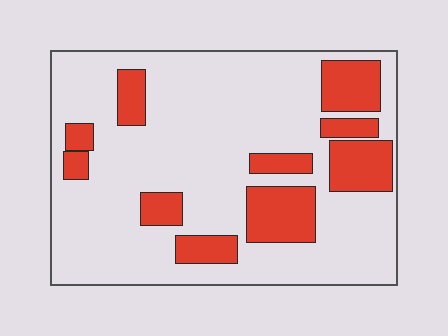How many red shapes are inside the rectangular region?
10.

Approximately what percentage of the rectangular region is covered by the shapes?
Approximately 25%.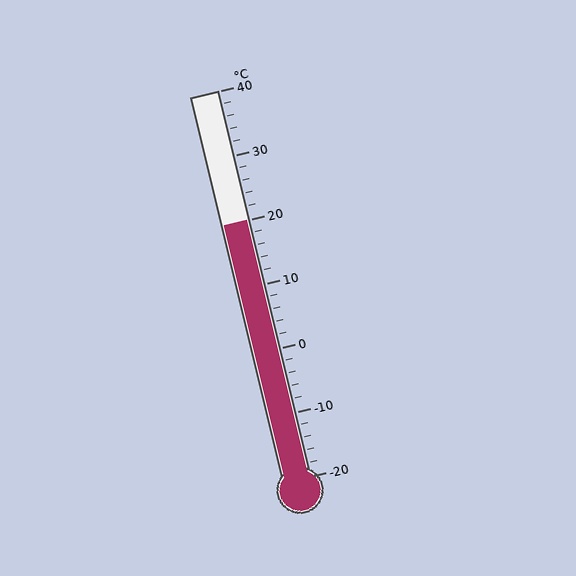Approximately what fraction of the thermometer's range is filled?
The thermometer is filled to approximately 65% of its range.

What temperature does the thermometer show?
The thermometer shows approximately 20°C.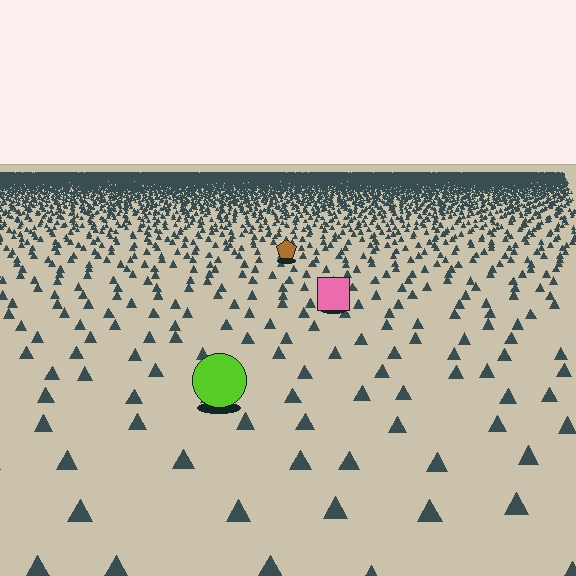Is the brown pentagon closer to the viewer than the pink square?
No. The pink square is closer — you can tell from the texture gradient: the ground texture is coarser near it.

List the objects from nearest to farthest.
From nearest to farthest: the lime circle, the pink square, the brown pentagon.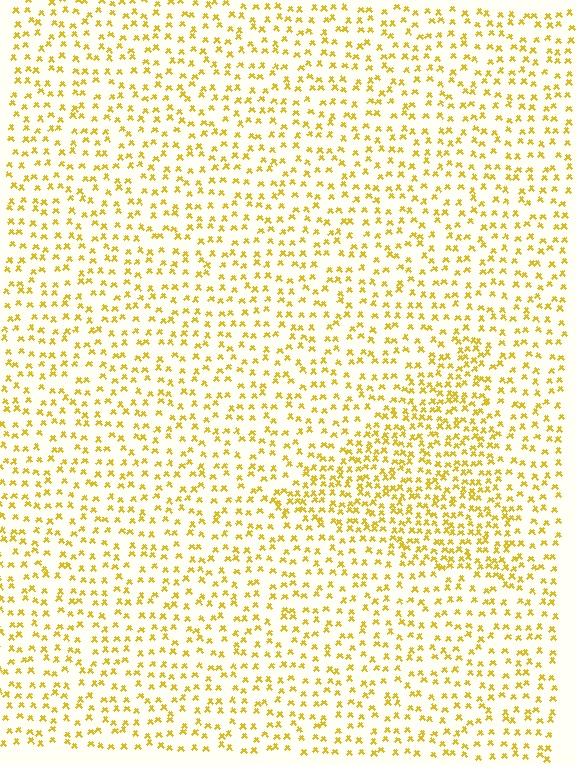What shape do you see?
I see a triangle.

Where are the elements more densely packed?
The elements are more densely packed inside the triangle boundary.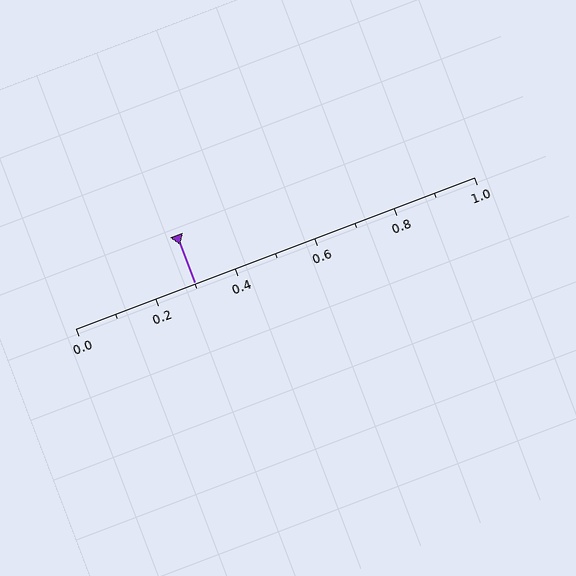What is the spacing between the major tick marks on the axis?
The major ticks are spaced 0.2 apart.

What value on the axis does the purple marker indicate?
The marker indicates approximately 0.3.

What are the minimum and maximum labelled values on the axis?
The axis runs from 0.0 to 1.0.